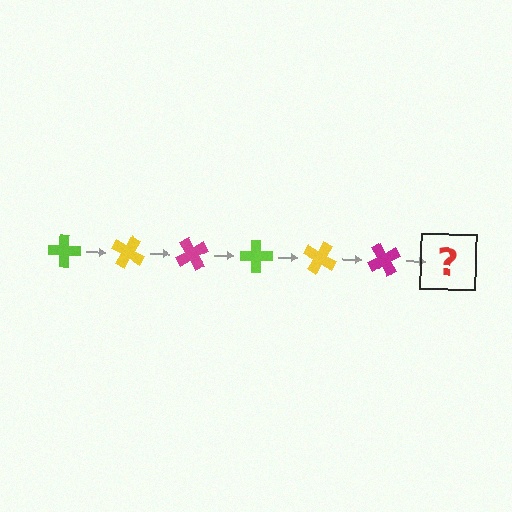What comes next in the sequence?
The next element should be a lime cross, rotated 180 degrees from the start.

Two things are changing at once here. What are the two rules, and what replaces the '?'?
The two rules are that it rotates 30 degrees each step and the color cycles through lime, yellow, and magenta. The '?' should be a lime cross, rotated 180 degrees from the start.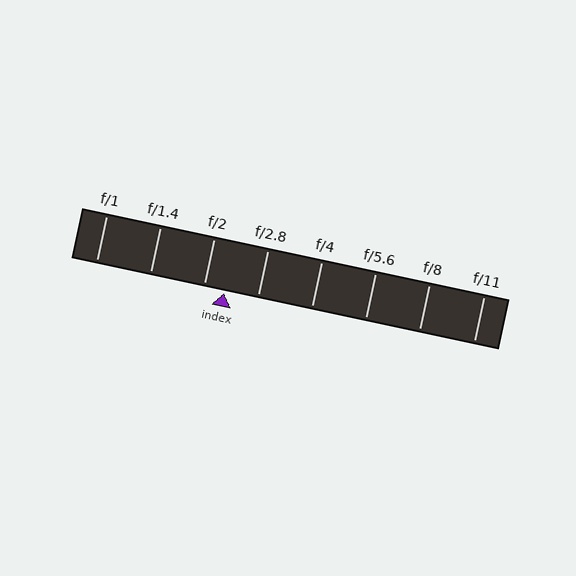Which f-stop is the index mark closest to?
The index mark is closest to f/2.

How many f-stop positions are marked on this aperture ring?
There are 8 f-stop positions marked.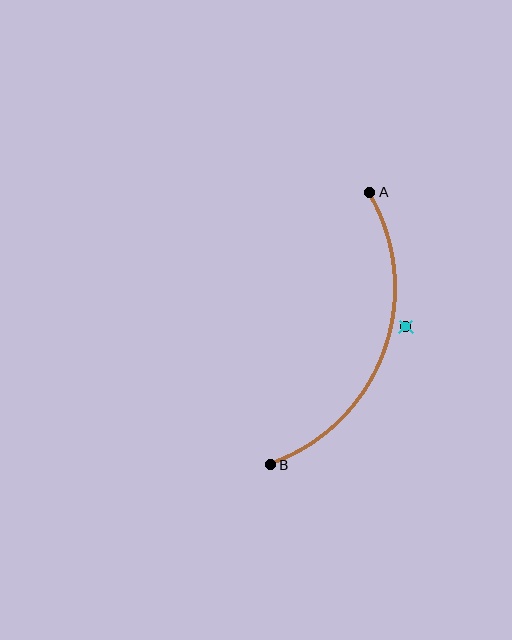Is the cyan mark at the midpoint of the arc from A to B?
No — the cyan mark does not lie on the arc at all. It sits slightly outside the curve.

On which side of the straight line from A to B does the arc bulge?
The arc bulges to the right of the straight line connecting A and B.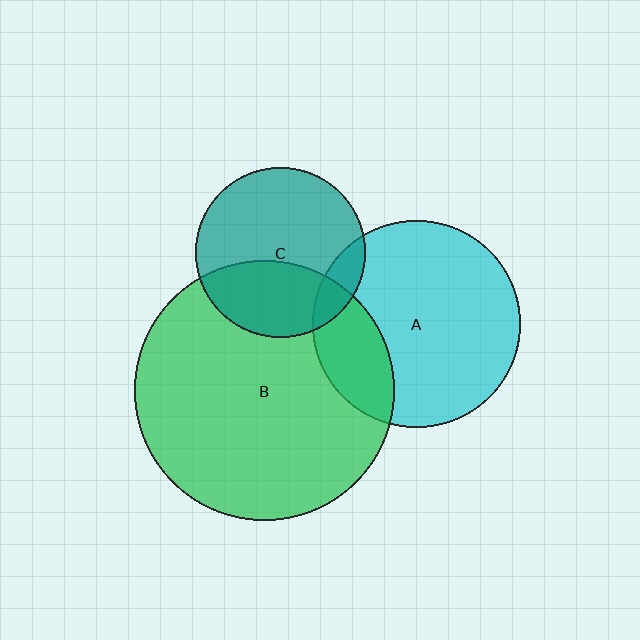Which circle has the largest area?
Circle B (green).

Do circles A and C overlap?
Yes.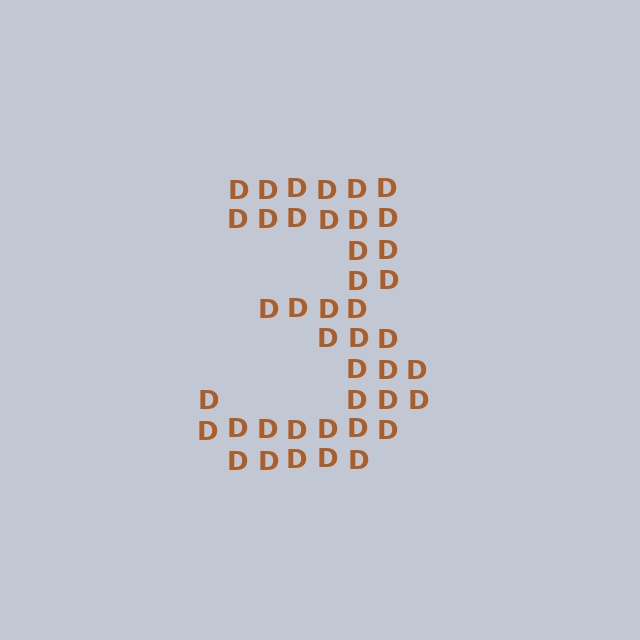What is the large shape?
The large shape is the digit 3.